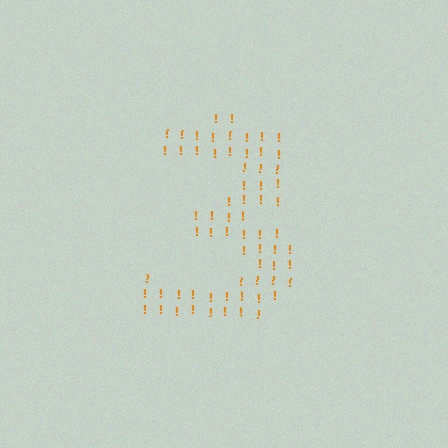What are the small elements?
The small elements are exclamation marks.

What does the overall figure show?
The overall figure shows the digit 3.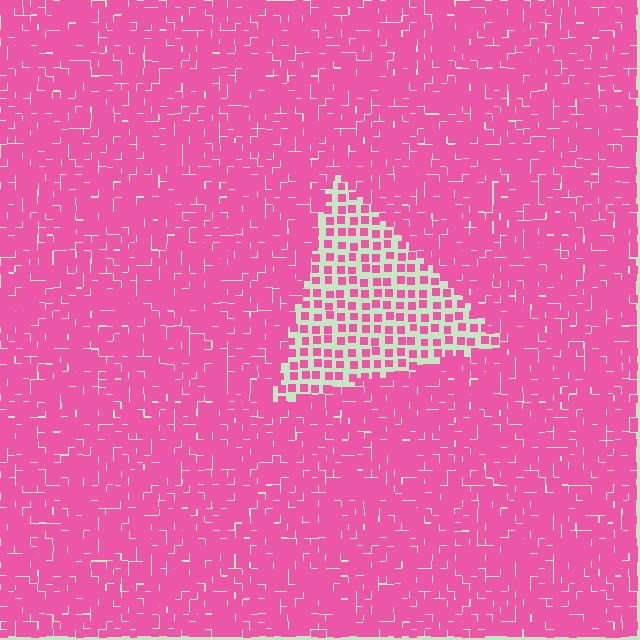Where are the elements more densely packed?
The elements are more densely packed outside the triangle boundary.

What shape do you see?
I see a triangle.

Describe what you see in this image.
The image contains small pink elements arranged at two different densities. A triangle-shaped region is visible where the elements are less densely packed than the surrounding area.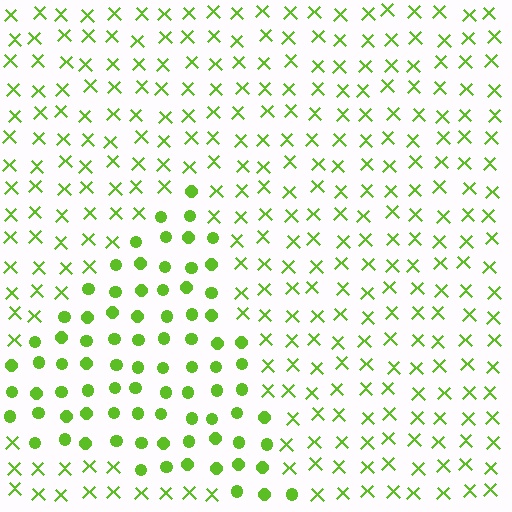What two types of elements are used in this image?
The image uses circles inside the triangle region and X marks outside it.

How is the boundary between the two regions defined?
The boundary is defined by a change in element shape: circles inside vs. X marks outside. All elements share the same color and spacing.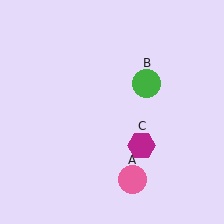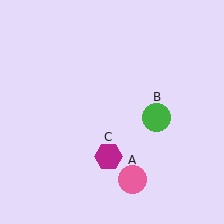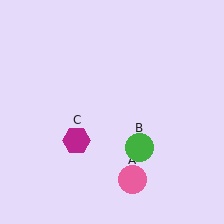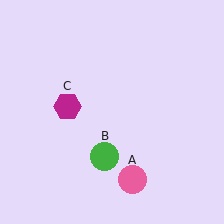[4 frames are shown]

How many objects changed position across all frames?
2 objects changed position: green circle (object B), magenta hexagon (object C).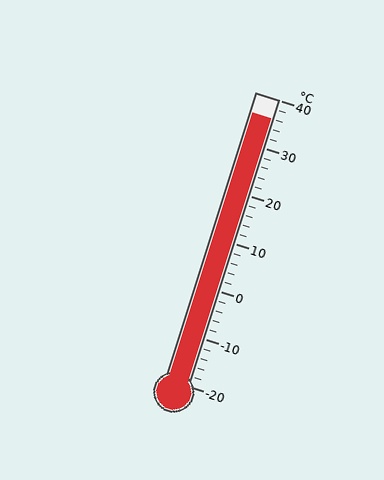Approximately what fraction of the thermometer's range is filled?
The thermometer is filled to approximately 95% of its range.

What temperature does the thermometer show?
The thermometer shows approximately 36°C.